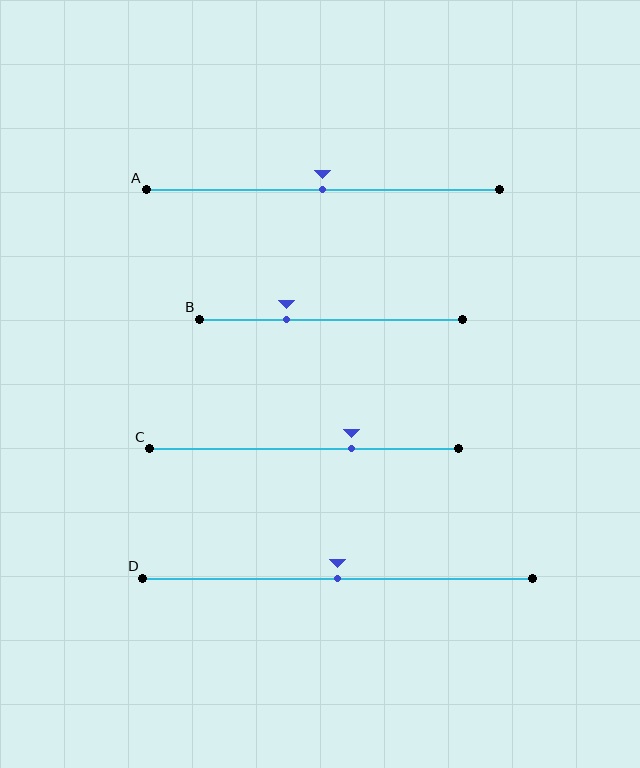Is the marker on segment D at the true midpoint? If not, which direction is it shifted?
Yes, the marker on segment D is at the true midpoint.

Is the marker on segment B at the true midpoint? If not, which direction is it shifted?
No, the marker on segment B is shifted to the left by about 17% of the segment length.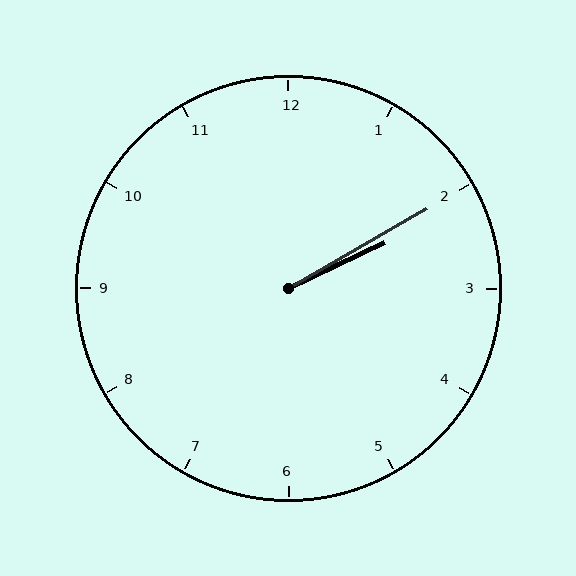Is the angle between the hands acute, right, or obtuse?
It is acute.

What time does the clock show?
2:10.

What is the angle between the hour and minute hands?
Approximately 5 degrees.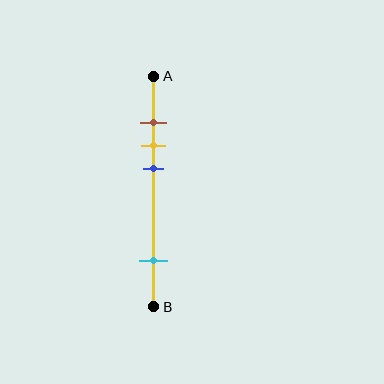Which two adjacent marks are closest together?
The brown and yellow marks are the closest adjacent pair.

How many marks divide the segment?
There are 4 marks dividing the segment.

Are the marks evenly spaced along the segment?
No, the marks are not evenly spaced.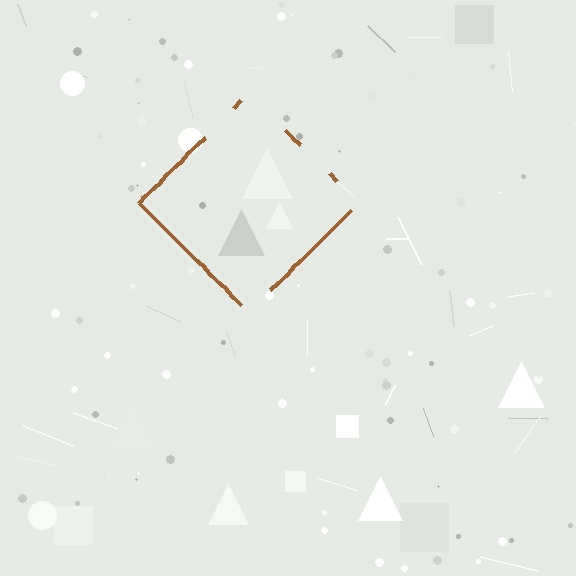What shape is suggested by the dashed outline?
The dashed outline suggests a diamond.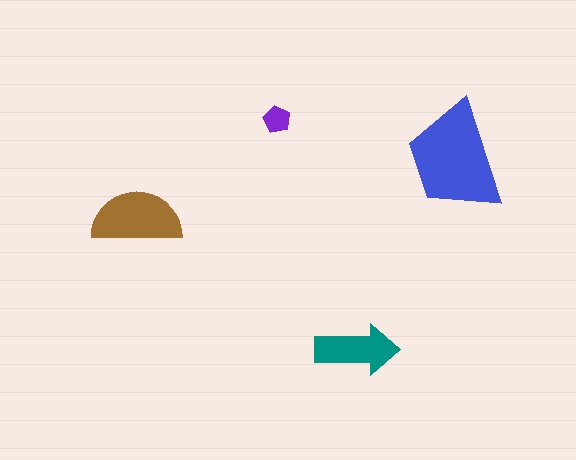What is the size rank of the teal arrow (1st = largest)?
3rd.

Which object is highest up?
The purple pentagon is topmost.